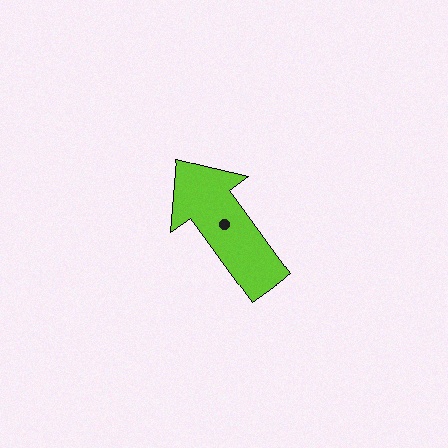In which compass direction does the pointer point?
Northwest.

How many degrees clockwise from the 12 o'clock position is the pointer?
Approximately 324 degrees.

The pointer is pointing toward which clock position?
Roughly 11 o'clock.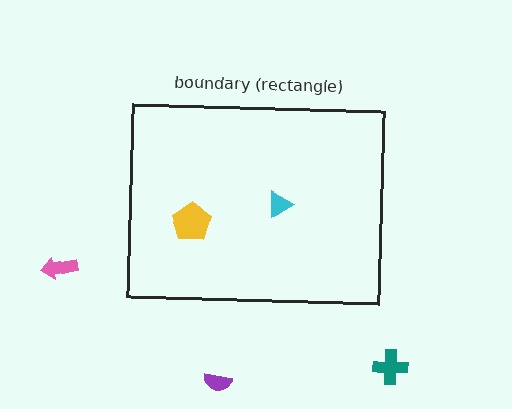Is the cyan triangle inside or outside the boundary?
Inside.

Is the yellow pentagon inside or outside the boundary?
Inside.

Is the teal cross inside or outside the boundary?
Outside.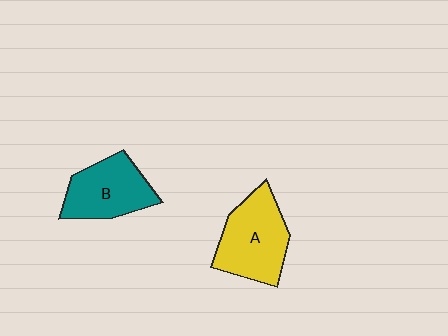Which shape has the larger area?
Shape A (yellow).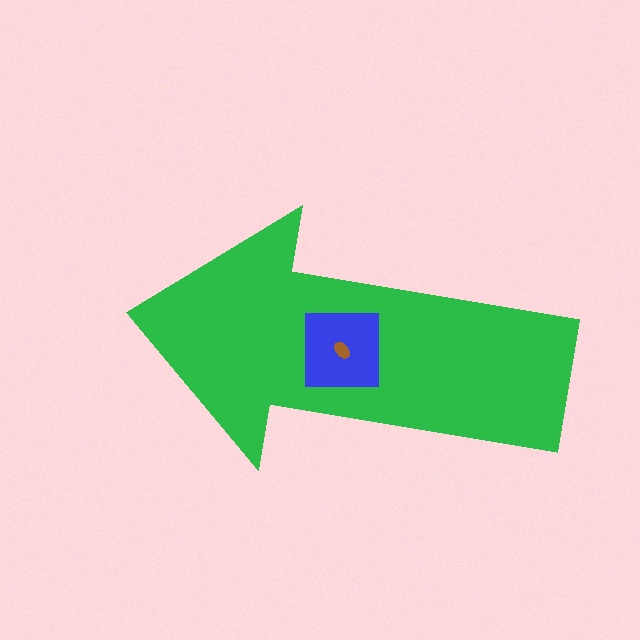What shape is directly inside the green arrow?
The blue square.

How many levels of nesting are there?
3.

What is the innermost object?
The brown ellipse.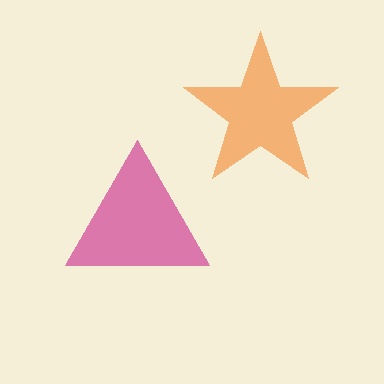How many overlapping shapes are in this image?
There are 2 overlapping shapes in the image.